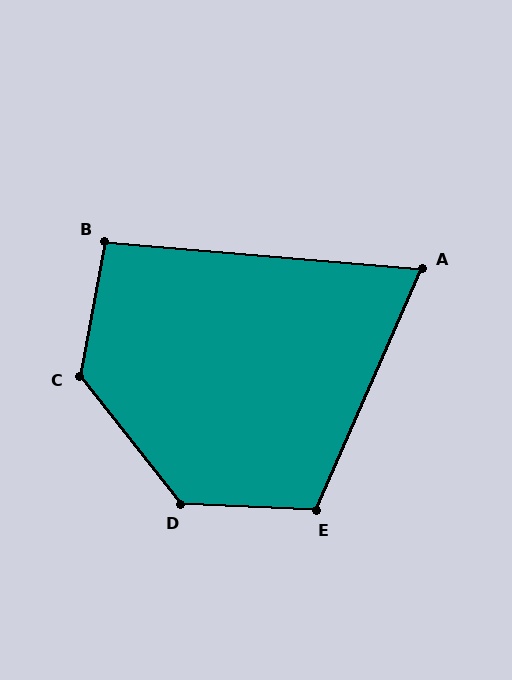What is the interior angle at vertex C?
Approximately 131 degrees (obtuse).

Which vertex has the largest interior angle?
D, at approximately 131 degrees.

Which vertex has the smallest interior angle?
A, at approximately 71 degrees.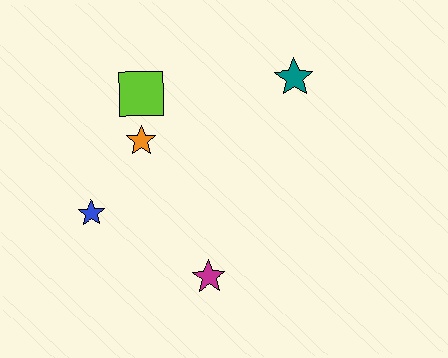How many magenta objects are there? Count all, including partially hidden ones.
There is 1 magenta object.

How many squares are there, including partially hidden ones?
There is 1 square.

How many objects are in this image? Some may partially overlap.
There are 5 objects.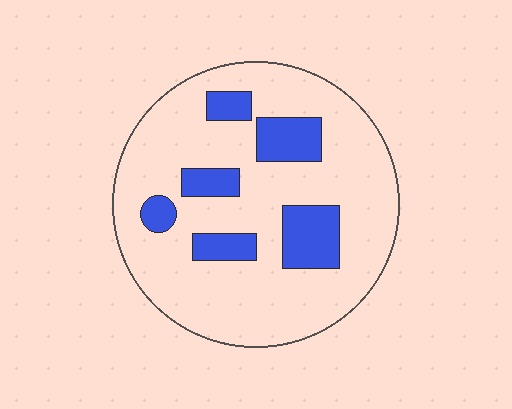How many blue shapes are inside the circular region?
6.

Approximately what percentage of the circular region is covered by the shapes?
Approximately 20%.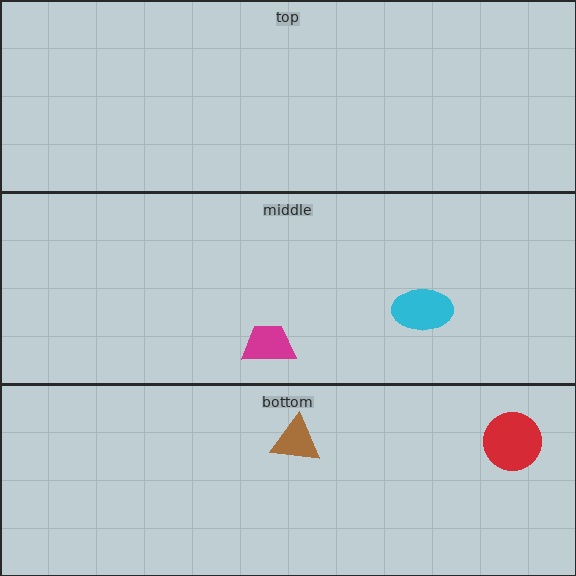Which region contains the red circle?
The bottom region.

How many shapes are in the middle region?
2.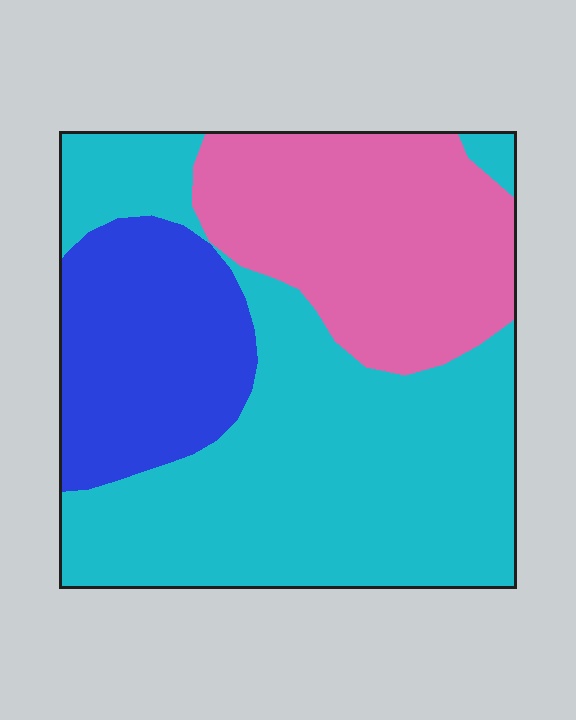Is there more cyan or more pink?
Cyan.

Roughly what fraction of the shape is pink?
Pink covers about 30% of the shape.